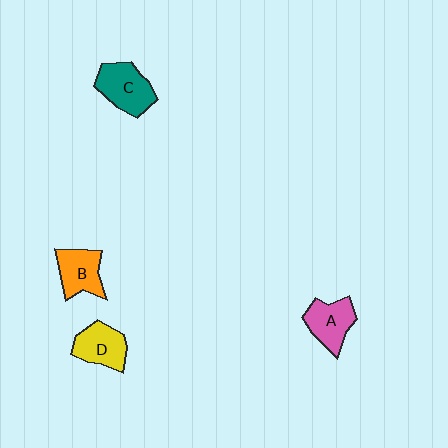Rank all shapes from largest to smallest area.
From largest to smallest: C (teal), D (yellow), A (pink), B (orange).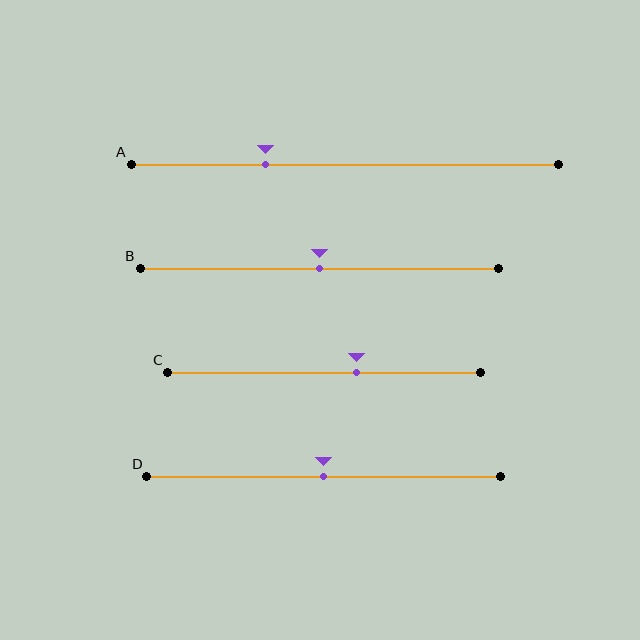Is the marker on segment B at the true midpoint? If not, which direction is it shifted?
Yes, the marker on segment B is at the true midpoint.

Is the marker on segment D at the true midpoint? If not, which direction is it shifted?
Yes, the marker on segment D is at the true midpoint.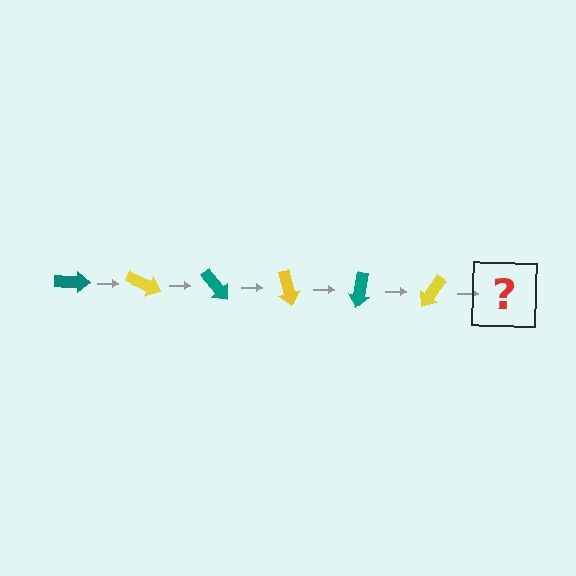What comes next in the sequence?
The next element should be a teal arrow, rotated 150 degrees from the start.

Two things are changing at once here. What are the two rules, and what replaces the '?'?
The two rules are that it rotates 25 degrees each step and the color cycles through teal and yellow. The '?' should be a teal arrow, rotated 150 degrees from the start.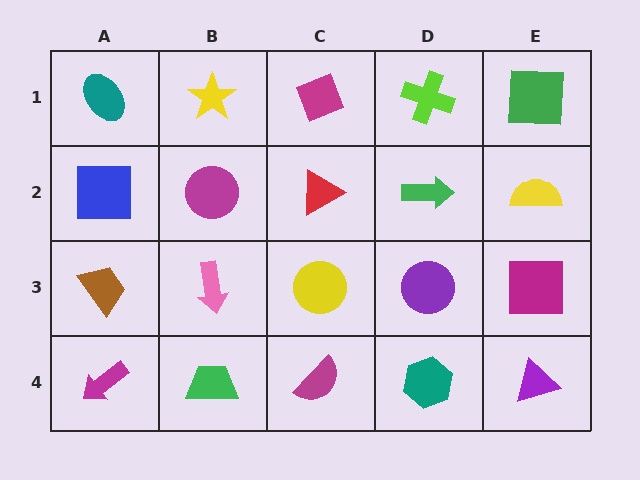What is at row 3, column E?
A magenta square.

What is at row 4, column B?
A green trapezoid.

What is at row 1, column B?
A yellow star.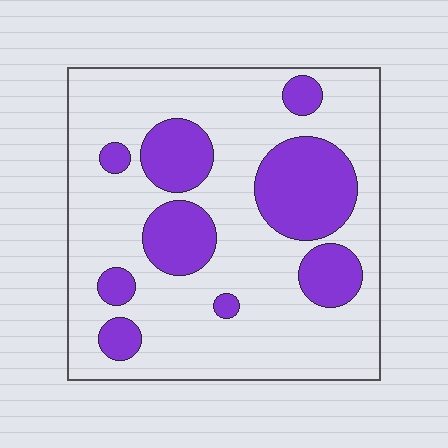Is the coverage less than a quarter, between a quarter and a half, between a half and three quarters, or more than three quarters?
Between a quarter and a half.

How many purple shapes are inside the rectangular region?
9.